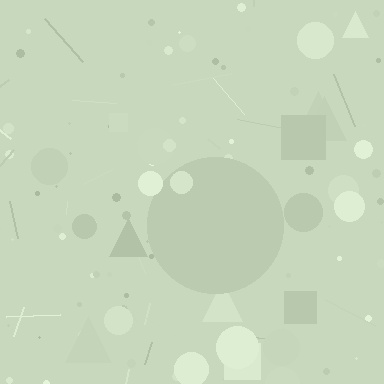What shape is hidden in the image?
A circle is hidden in the image.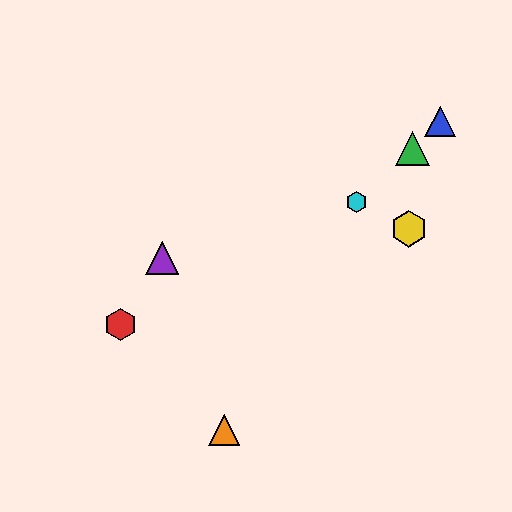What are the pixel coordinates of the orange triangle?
The orange triangle is at (224, 430).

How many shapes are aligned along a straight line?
3 shapes (the blue triangle, the green triangle, the cyan hexagon) are aligned along a straight line.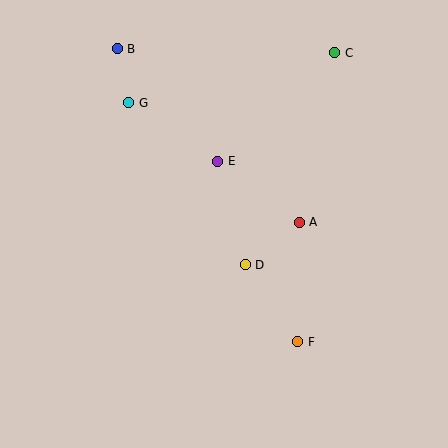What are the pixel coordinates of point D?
Point D is at (245, 265).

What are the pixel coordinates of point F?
Point F is at (298, 342).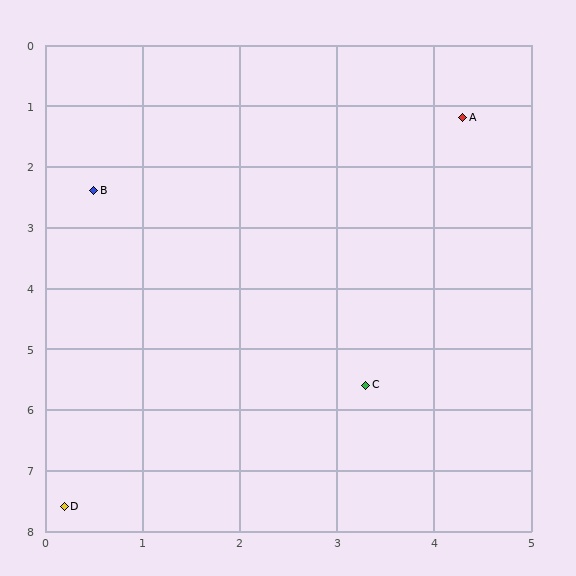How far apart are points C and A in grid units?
Points C and A are about 4.5 grid units apart.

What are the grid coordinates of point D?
Point D is at approximately (0.2, 7.6).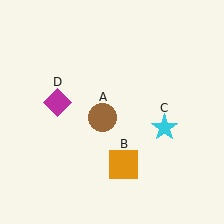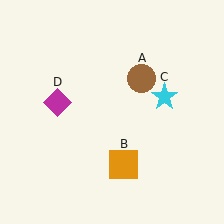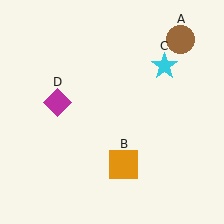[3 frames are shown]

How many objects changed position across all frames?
2 objects changed position: brown circle (object A), cyan star (object C).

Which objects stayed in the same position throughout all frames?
Orange square (object B) and magenta diamond (object D) remained stationary.